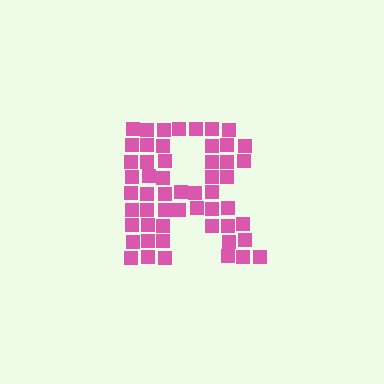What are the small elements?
The small elements are squares.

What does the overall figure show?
The overall figure shows the letter R.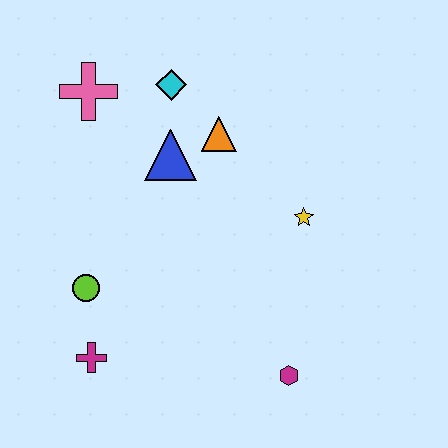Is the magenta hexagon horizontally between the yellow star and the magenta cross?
Yes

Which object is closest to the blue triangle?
The orange triangle is closest to the blue triangle.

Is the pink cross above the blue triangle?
Yes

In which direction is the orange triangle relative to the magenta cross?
The orange triangle is above the magenta cross.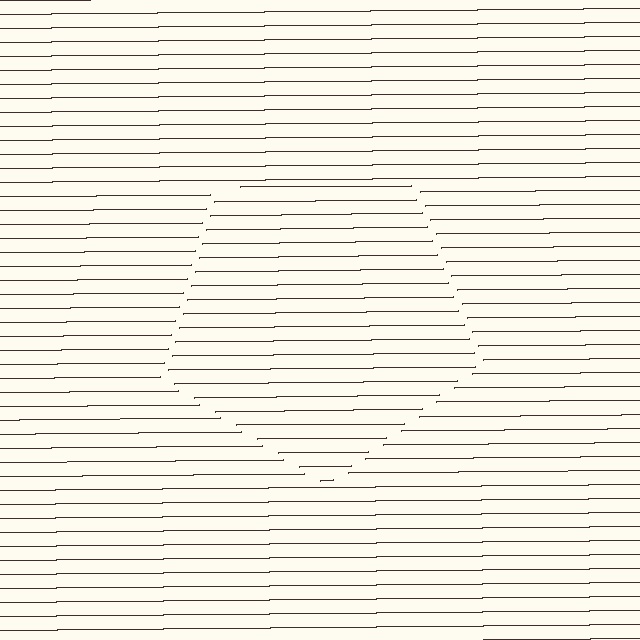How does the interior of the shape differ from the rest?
The interior of the shape contains the same grating, shifted by half a period — the contour is defined by the phase discontinuity where line-ends from the inner and outer gratings abut.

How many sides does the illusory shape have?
5 sides — the line-ends trace a pentagon.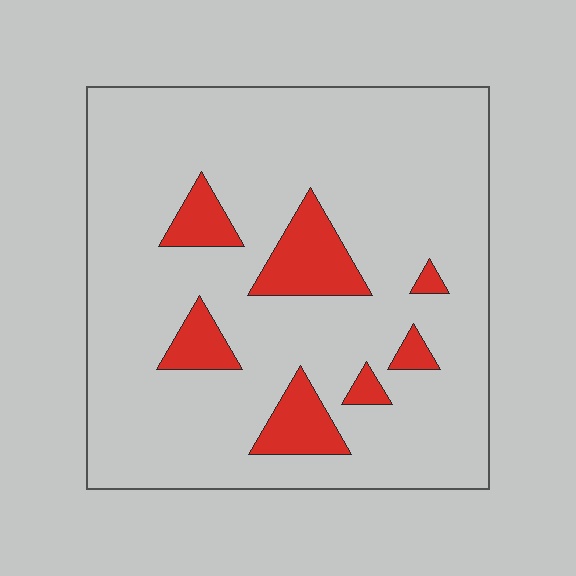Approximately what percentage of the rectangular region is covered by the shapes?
Approximately 15%.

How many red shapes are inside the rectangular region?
7.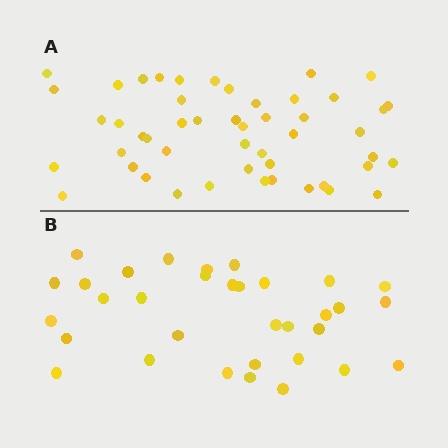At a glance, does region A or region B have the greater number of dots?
Region A (the top region) has more dots.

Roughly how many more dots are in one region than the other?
Region A has approximately 15 more dots than region B.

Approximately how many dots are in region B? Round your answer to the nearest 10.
About 30 dots. (The exact count is 33, which rounds to 30.)